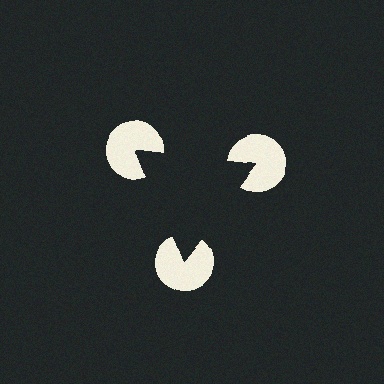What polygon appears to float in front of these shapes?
An illusory triangle — its edges are inferred from the aligned wedge cuts in the pac-man discs, not physically drawn.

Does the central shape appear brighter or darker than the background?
It typically appears slightly darker than the background, even though no actual brightness change is drawn.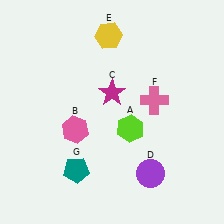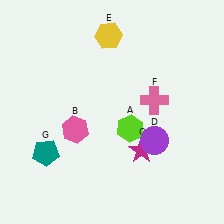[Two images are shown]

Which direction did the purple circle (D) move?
The purple circle (D) moved up.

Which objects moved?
The objects that moved are: the magenta star (C), the purple circle (D), the teal pentagon (G).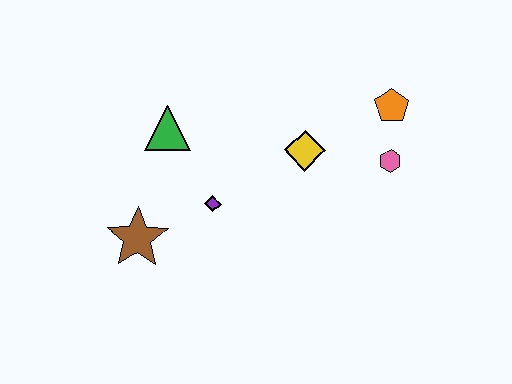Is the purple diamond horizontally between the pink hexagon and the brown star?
Yes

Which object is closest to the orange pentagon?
The pink hexagon is closest to the orange pentagon.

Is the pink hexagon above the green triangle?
No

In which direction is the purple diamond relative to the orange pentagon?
The purple diamond is to the left of the orange pentagon.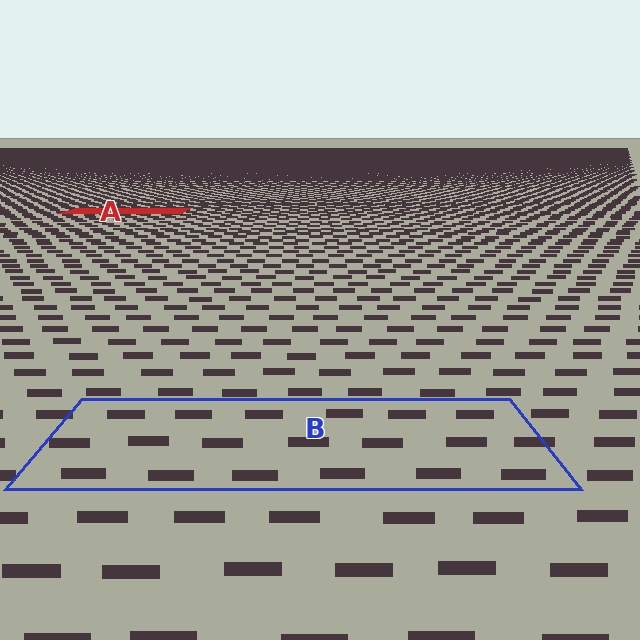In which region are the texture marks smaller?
The texture marks are smaller in region A, because it is farther away.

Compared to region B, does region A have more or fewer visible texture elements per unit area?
Region A has more texture elements per unit area — they are packed more densely because it is farther away.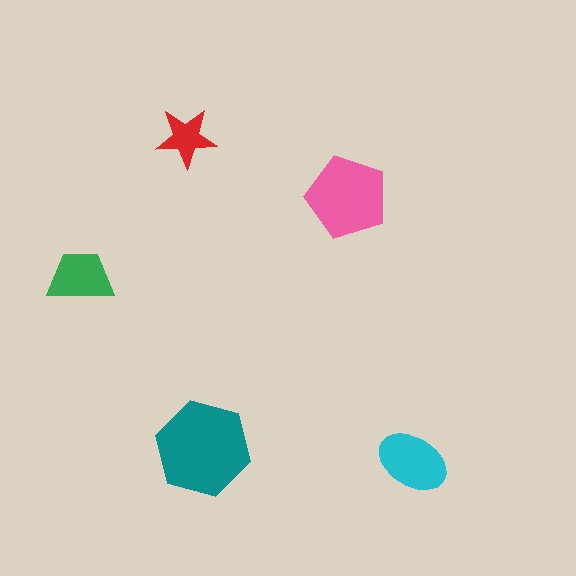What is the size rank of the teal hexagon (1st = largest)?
1st.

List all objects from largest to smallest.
The teal hexagon, the pink pentagon, the cyan ellipse, the green trapezoid, the red star.